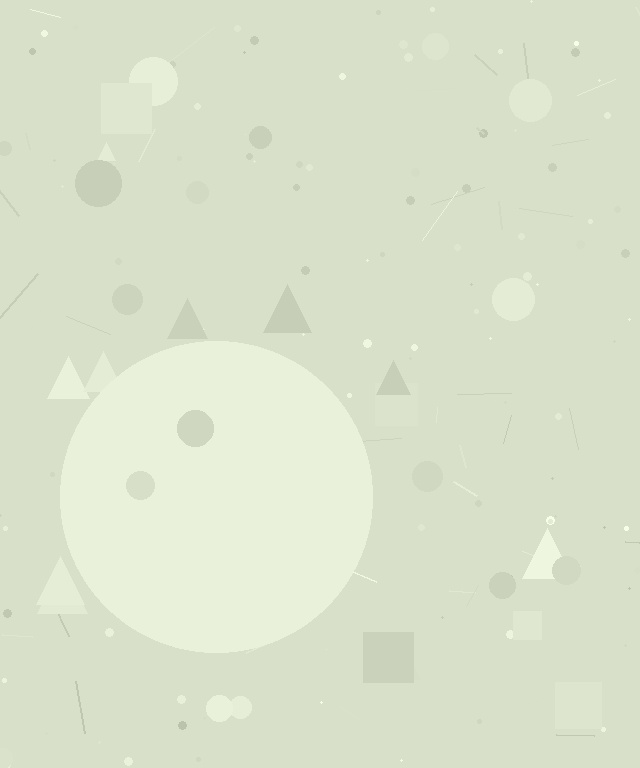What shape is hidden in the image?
A circle is hidden in the image.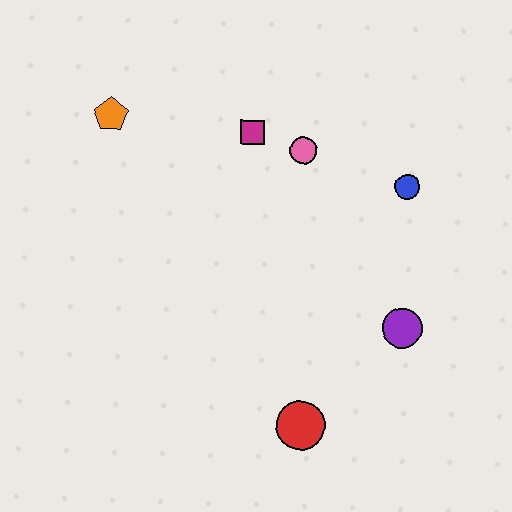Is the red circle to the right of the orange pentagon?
Yes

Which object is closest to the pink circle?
The magenta square is closest to the pink circle.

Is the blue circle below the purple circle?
No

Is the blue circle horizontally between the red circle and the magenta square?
No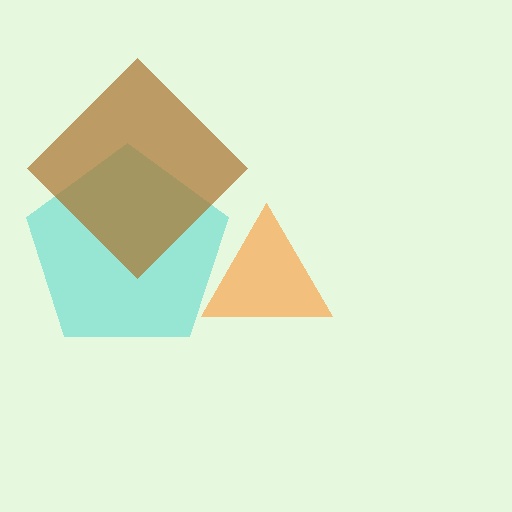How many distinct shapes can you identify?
There are 3 distinct shapes: an orange triangle, a cyan pentagon, a brown diamond.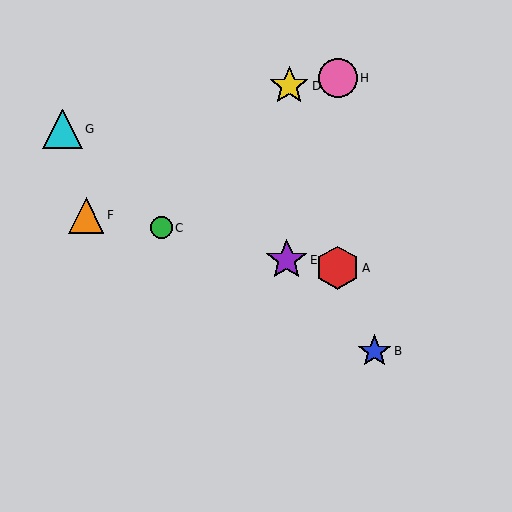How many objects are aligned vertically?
2 objects (A, H) are aligned vertically.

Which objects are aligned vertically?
Objects A, H are aligned vertically.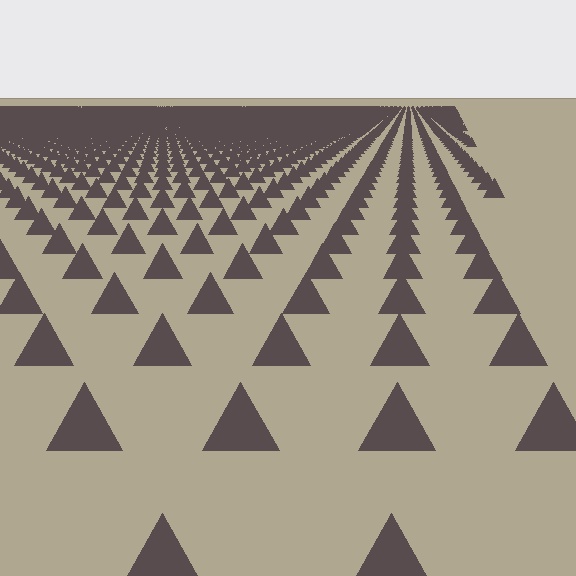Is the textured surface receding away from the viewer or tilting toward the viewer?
The surface is receding away from the viewer. Texture elements get smaller and denser toward the top.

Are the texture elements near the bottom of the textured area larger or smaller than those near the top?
Larger. Near the bottom, elements are closer to the viewer and appear at a bigger on-screen size.